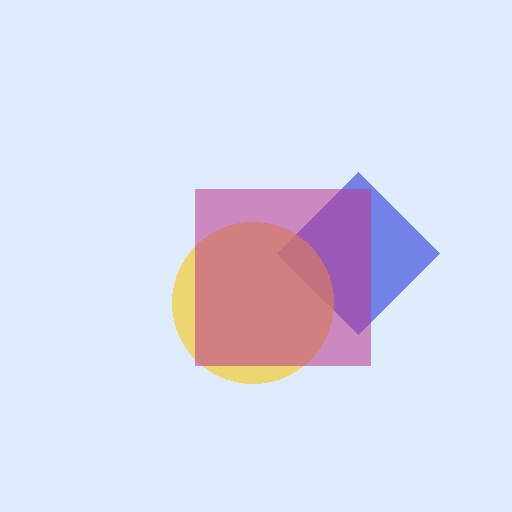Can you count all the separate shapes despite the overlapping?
Yes, there are 3 separate shapes.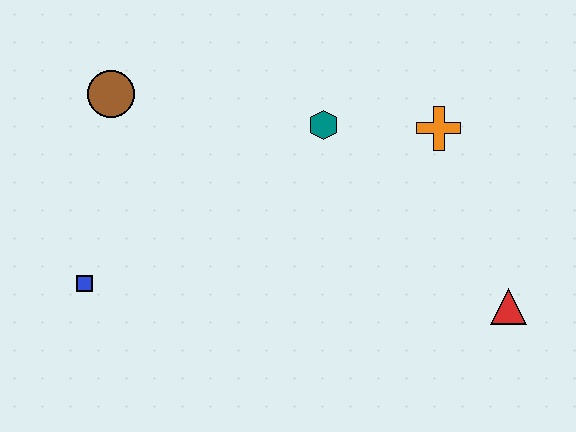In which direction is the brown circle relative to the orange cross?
The brown circle is to the left of the orange cross.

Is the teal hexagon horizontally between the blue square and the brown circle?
No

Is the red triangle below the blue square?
Yes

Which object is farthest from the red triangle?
The brown circle is farthest from the red triangle.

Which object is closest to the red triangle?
The orange cross is closest to the red triangle.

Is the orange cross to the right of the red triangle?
No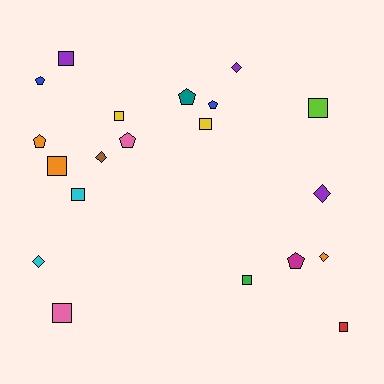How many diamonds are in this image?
There are 5 diamonds.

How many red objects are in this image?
There is 1 red object.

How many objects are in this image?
There are 20 objects.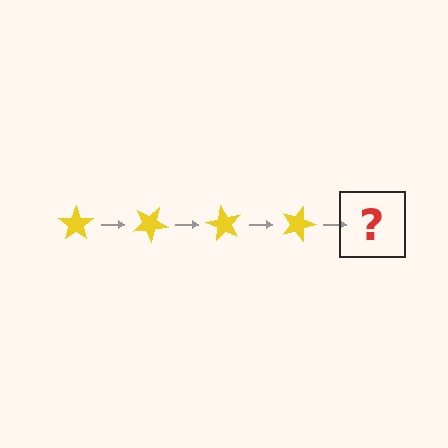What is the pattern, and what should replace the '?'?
The pattern is that the star rotates 30 degrees each step. The '?' should be a yellow star rotated 120 degrees.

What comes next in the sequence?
The next element should be a yellow star rotated 120 degrees.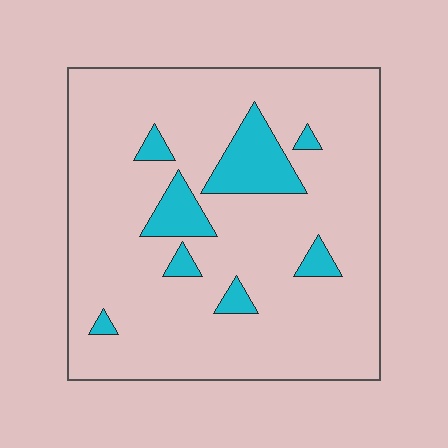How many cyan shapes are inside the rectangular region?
8.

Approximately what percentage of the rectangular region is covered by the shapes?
Approximately 10%.